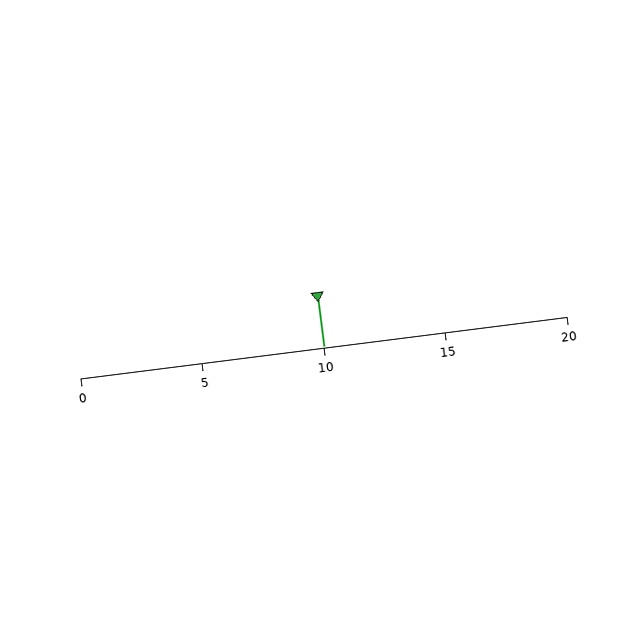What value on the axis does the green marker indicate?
The marker indicates approximately 10.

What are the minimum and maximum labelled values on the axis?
The axis runs from 0 to 20.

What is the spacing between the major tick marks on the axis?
The major ticks are spaced 5 apart.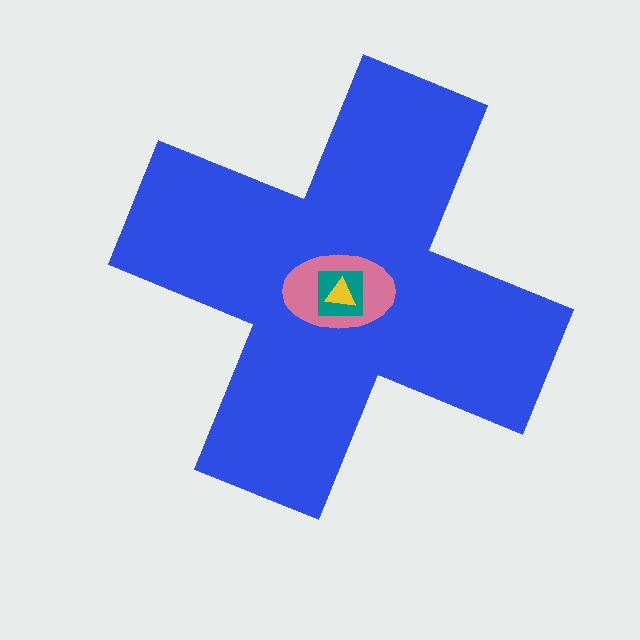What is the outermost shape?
The blue cross.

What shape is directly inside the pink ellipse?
The teal square.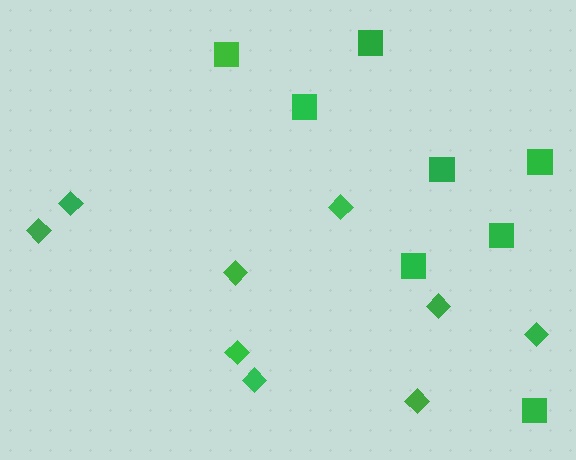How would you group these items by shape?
There are 2 groups: one group of squares (8) and one group of diamonds (9).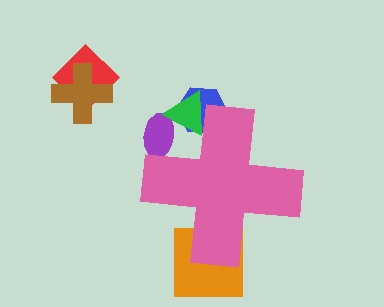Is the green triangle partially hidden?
Yes, the green triangle is partially hidden behind the pink cross.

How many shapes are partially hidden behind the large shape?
4 shapes are partially hidden.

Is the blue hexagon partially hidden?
Yes, the blue hexagon is partially hidden behind the pink cross.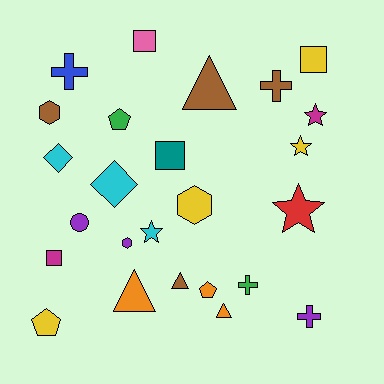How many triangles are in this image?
There are 4 triangles.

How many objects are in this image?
There are 25 objects.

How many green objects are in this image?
There are 2 green objects.